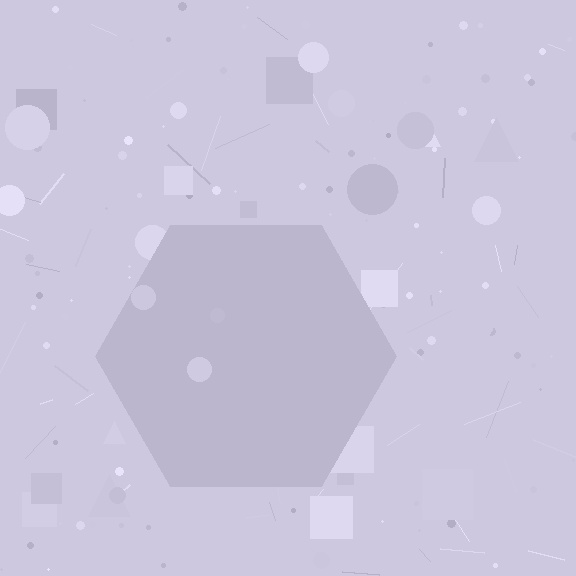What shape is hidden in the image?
A hexagon is hidden in the image.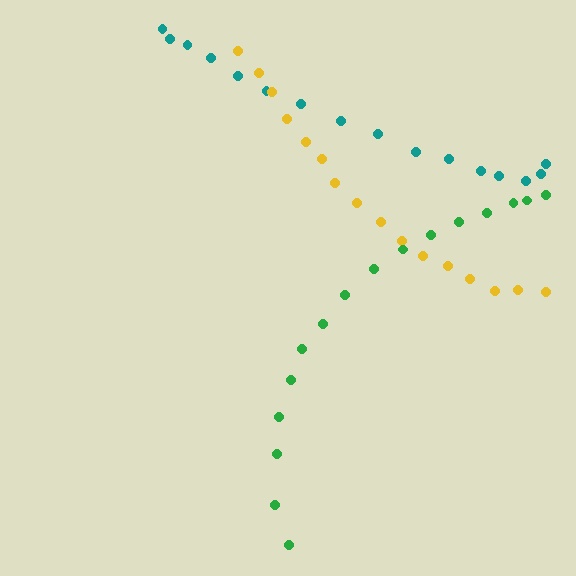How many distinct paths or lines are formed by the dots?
There are 3 distinct paths.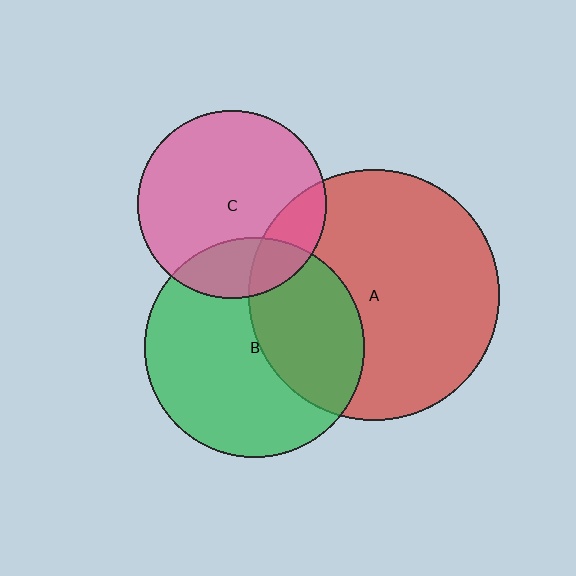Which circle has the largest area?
Circle A (red).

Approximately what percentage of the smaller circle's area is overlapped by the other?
Approximately 40%.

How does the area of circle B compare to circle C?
Approximately 1.4 times.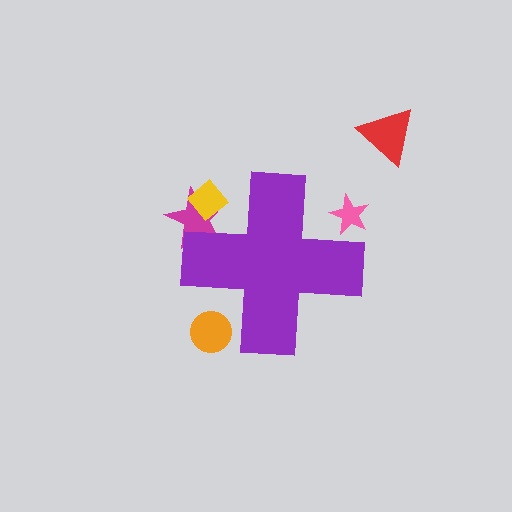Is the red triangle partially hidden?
No, the red triangle is fully visible.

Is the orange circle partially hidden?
Yes, the orange circle is partially hidden behind the purple cross.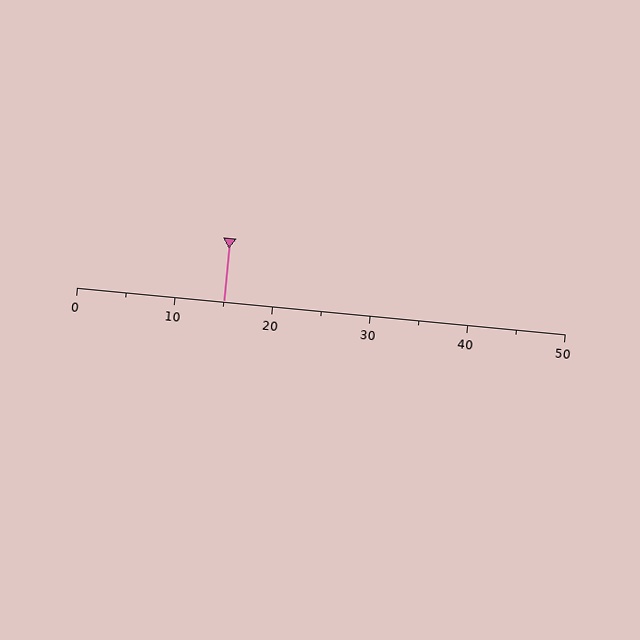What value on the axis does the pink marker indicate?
The marker indicates approximately 15.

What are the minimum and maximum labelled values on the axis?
The axis runs from 0 to 50.